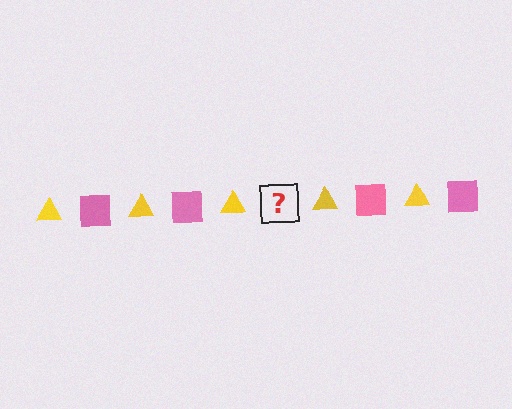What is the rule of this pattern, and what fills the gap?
The rule is that the pattern alternates between yellow triangle and pink square. The gap should be filled with a pink square.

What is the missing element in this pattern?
The missing element is a pink square.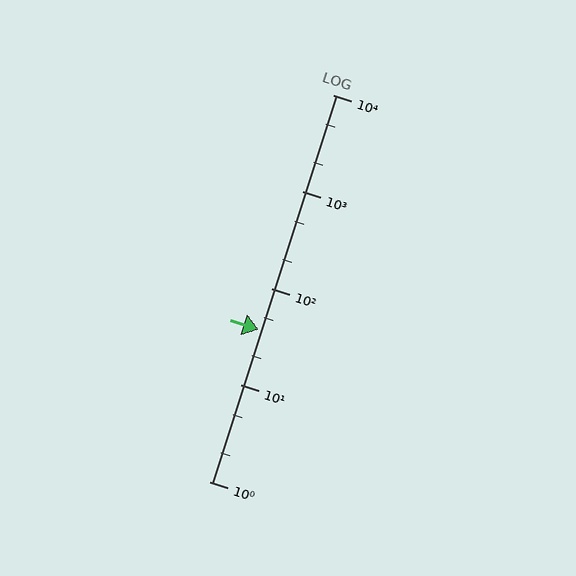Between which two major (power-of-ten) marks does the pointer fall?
The pointer is between 10 and 100.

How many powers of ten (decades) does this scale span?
The scale spans 4 decades, from 1 to 10000.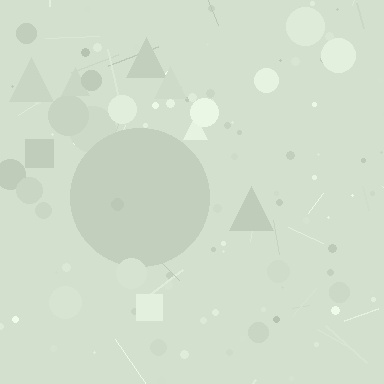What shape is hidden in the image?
A circle is hidden in the image.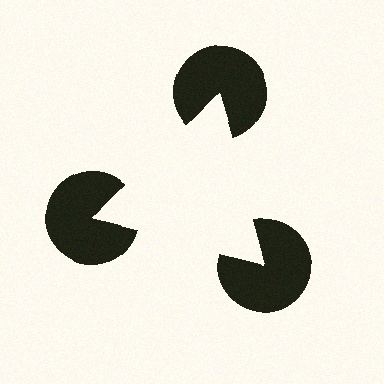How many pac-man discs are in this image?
There are 3 — one at each vertex of the illusory triangle.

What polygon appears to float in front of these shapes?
An illusory triangle — its edges are inferred from the aligned wedge cuts in the pac-man discs, not physically drawn.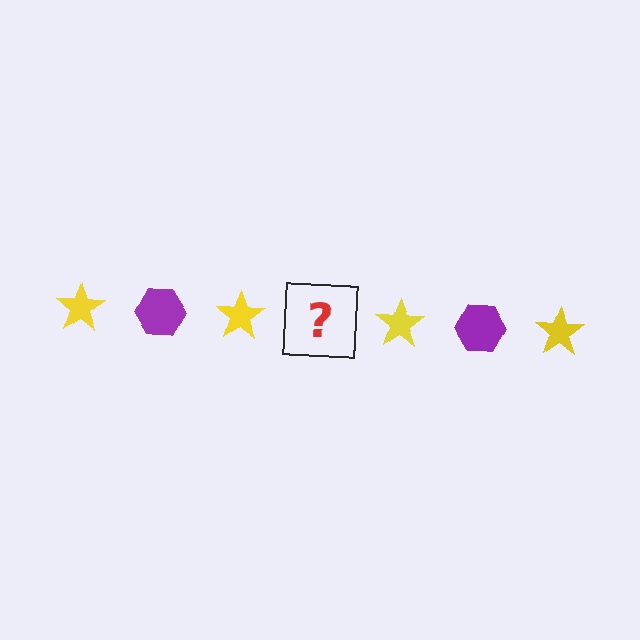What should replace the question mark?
The question mark should be replaced with a purple hexagon.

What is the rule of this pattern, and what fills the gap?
The rule is that the pattern alternates between yellow star and purple hexagon. The gap should be filled with a purple hexagon.